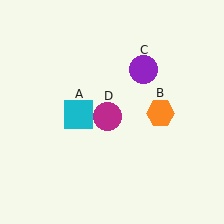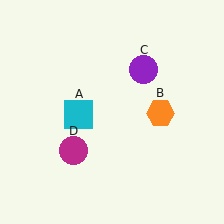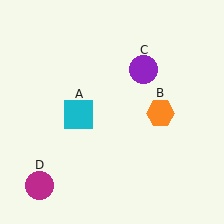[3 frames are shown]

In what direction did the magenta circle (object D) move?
The magenta circle (object D) moved down and to the left.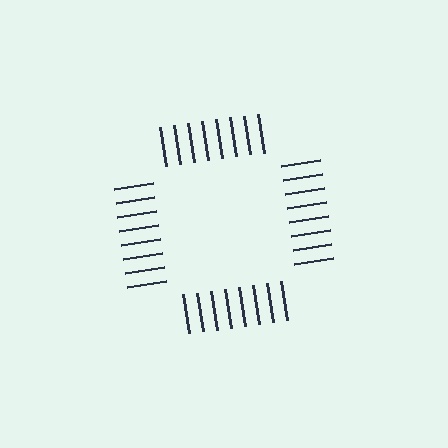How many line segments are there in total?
32 — 8 along each of the 4 edges.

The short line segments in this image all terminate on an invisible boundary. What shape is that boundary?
An illusory square — the line segments terminate on its edges but no continuous stroke is drawn.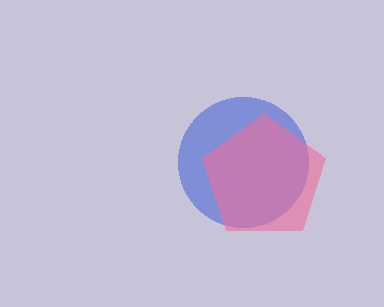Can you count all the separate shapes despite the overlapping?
Yes, there are 2 separate shapes.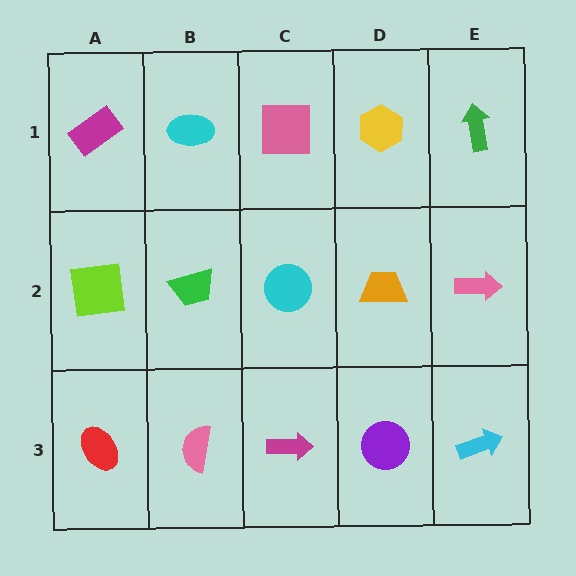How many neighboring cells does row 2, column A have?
3.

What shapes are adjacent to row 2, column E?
A green arrow (row 1, column E), a cyan arrow (row 3, column E), an orange trapezoid (row 2, column D).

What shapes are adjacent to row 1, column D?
An orange trapezoid (row 2, column D), a pink square (row 1, column C), a green arrow (row 1, column E).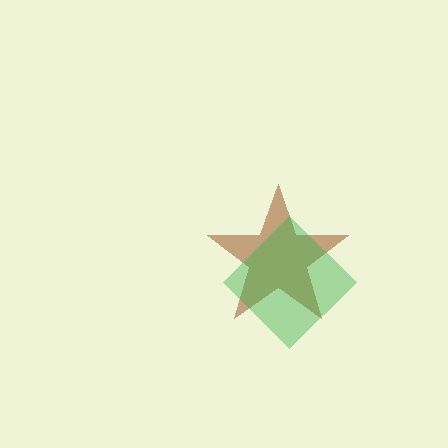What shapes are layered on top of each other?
The layered shapes are: a brown star, a green diamond.